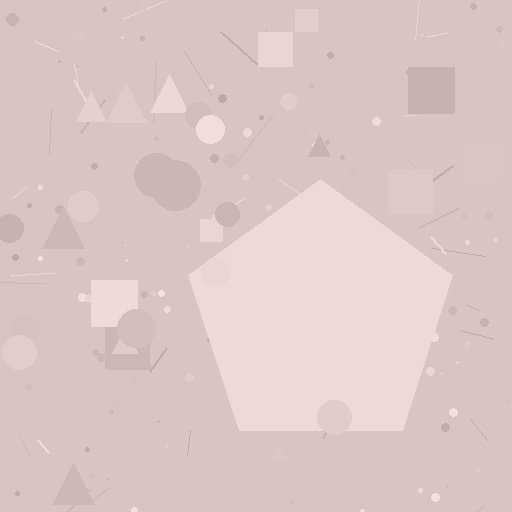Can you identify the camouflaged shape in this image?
The camouflaged shape is a pentagon.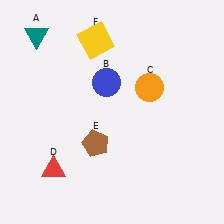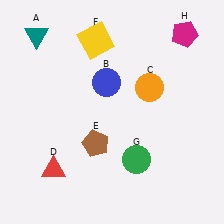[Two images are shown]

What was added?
A green circle (G), a magenta pentagon (H) were added in Image 2.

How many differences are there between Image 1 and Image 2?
There are 2 differences between the two images.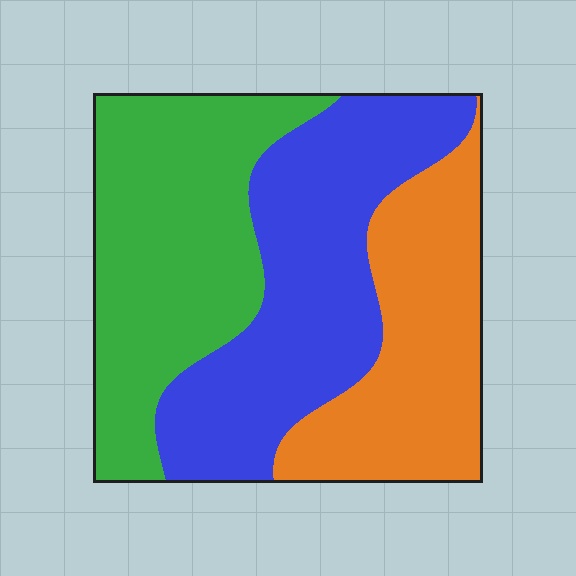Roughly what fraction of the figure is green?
Green takes up between a third and a half of the figure.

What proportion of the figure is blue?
Blue covers roughly 35% of the figure.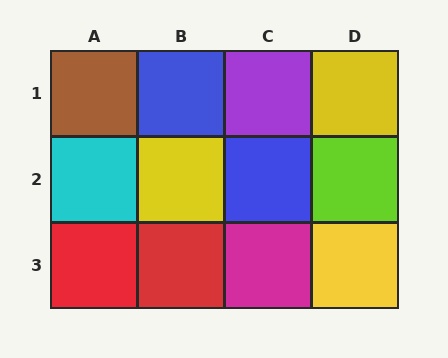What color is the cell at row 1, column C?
Purple.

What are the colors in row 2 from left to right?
Cyan, yellow, blue, lime.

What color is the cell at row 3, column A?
Red.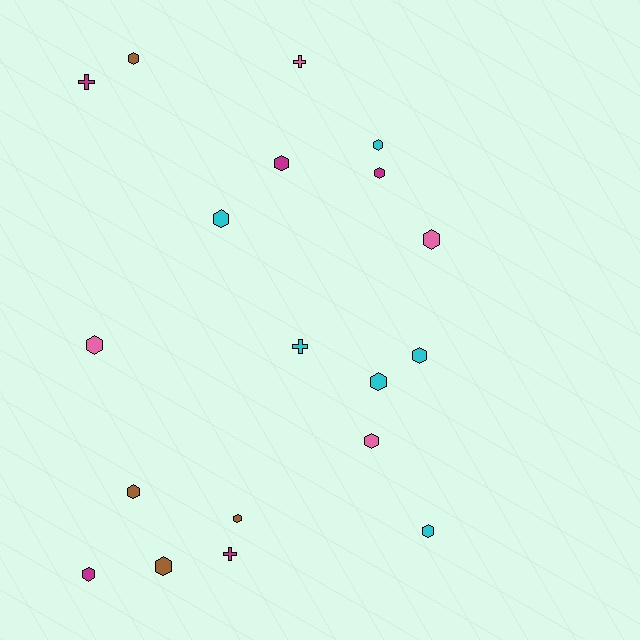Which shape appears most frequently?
Hexagon, with 15 objects.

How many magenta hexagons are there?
There are 3 magenta hexagons.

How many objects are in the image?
There are 19 objects.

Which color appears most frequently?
Cyan, with 6 objects.